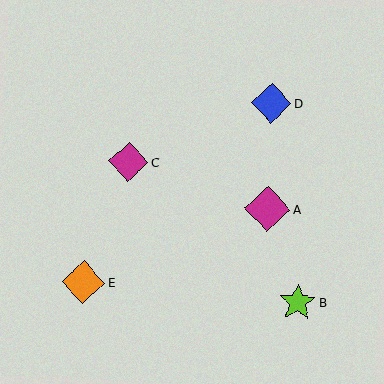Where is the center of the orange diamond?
The center of the orange diamond is at (83, 282).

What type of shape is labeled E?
Shape E is an orange diamond.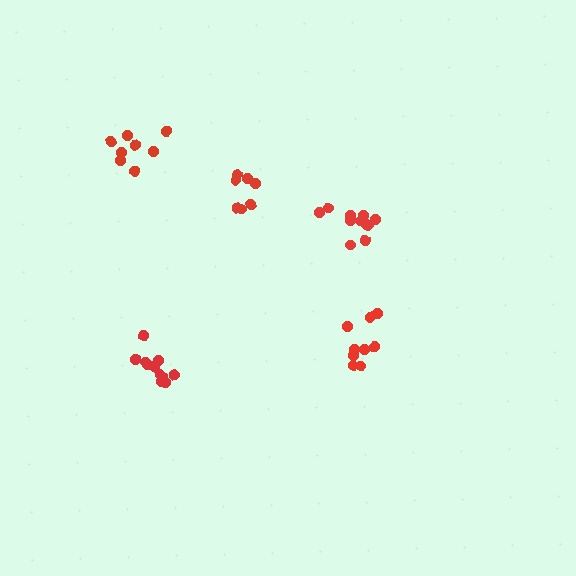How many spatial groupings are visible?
There are 5 spatial groupings.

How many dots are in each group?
Group 1: 9 dots, Group 2: 11 dots, Group 3: 11 dots, Group 4: 8 dots, Group 5: 8 dots (47 total).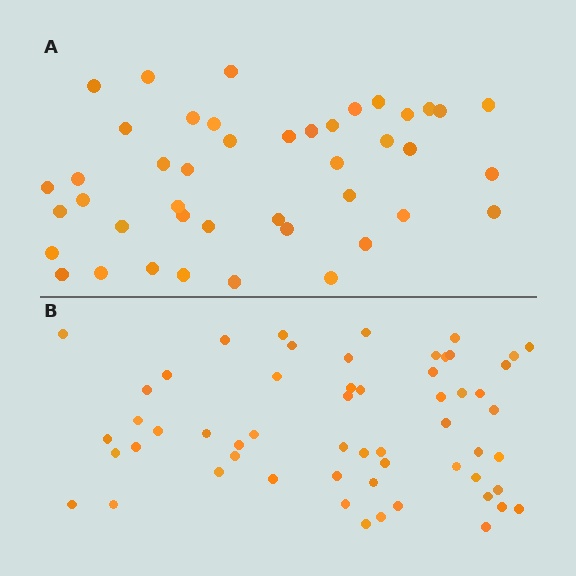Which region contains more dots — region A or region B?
Region B (the bottom region) has more dots.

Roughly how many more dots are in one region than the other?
Region B has approximately 15 more dots than region A.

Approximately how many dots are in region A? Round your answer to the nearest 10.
About 40 dots. (The exact count is 43, which rounds to 40.)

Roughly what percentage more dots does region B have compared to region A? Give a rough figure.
About 35% more.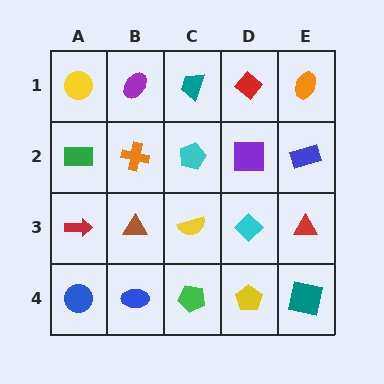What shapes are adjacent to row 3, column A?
A green rectangle (row 2, column A), a blue circle (row 4, column A), a brown triangle (row 3, column B).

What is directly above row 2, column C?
A teal trapezoid.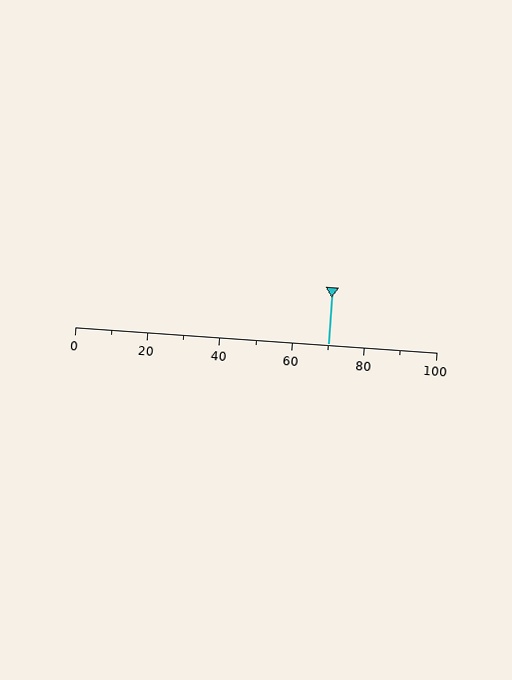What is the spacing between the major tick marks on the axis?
The major ticks are spaced 20 apart.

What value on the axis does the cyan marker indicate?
The marker indicates approximately 70.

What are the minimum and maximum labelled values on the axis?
The axis runs from 0 to 100.